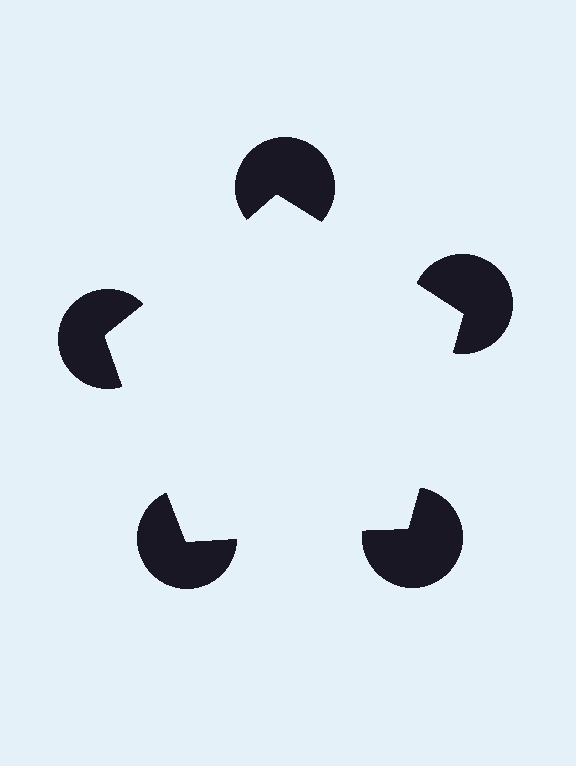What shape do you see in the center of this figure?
An illusory pentagon — its edges are inferred from the aligned wedge cuts in the pac-man discs, not physically drawn.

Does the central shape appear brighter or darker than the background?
It typically appears slightly brighter than the background, even though no actual brightness change is drawn.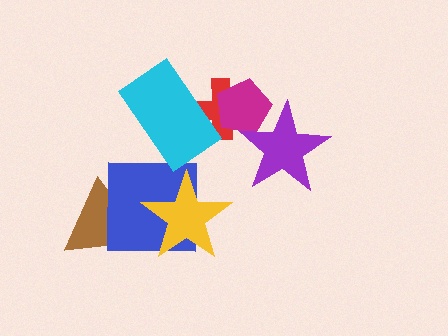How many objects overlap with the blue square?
2 objects overlap with the blue square.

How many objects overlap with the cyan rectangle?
1 object overlaps with the cyan rectangle.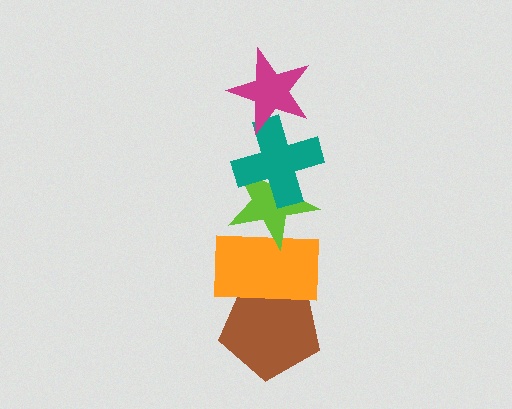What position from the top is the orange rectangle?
The orange rectangle is 4th from the top.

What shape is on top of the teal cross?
The magenta star is on top of the teal cross.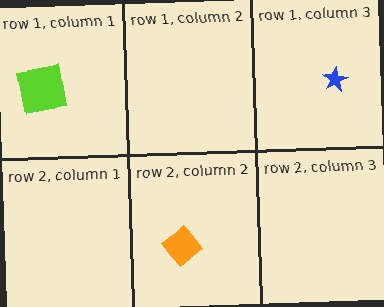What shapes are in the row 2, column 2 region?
The orange diamond.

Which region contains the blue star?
The row 1, column 3 region.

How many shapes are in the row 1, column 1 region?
1.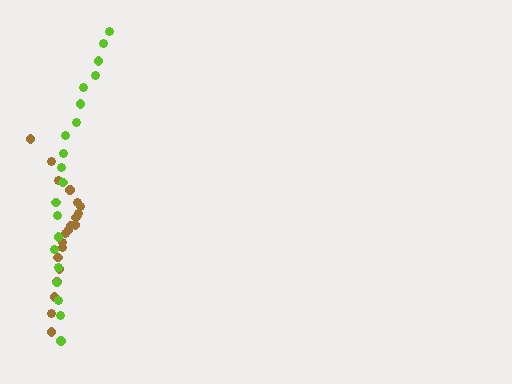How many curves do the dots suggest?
There are 2 distinct paths.